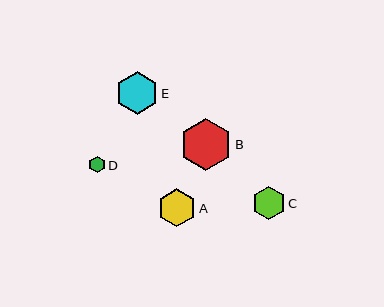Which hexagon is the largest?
Hexagon B is the largest with a size of approximately 52 pixels.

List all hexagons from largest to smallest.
From largest to smallest: B, E, A, C, D.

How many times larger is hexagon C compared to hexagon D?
Hexagon C is approximately 2.0 times the size of hexagon D.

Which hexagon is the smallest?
Hexagon D is the smallest with a size of approximately 17 pixels.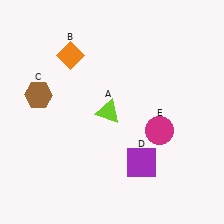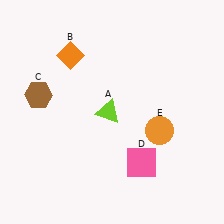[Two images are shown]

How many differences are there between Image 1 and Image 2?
There are 2 differences between the two images.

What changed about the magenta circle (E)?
In Image 1, E is magenta. In Image 2, it changed to orange.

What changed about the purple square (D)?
In Image 1, D is purple. In Image 2, it changed to pink.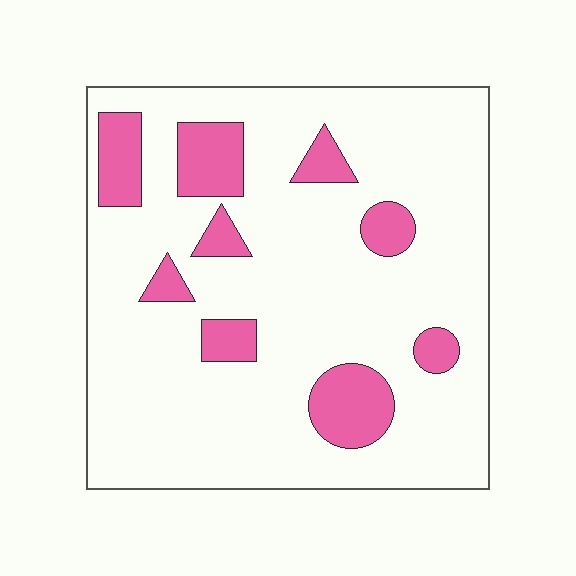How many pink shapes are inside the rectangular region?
9.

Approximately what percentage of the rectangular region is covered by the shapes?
Approximately 15%.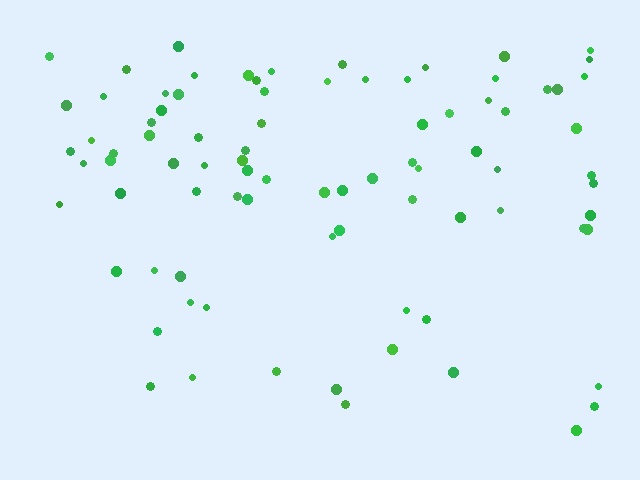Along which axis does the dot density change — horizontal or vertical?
Vertical.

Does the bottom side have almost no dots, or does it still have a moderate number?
Still a moderate number, just noticeably fewer than the top.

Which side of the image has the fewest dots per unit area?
The bottom.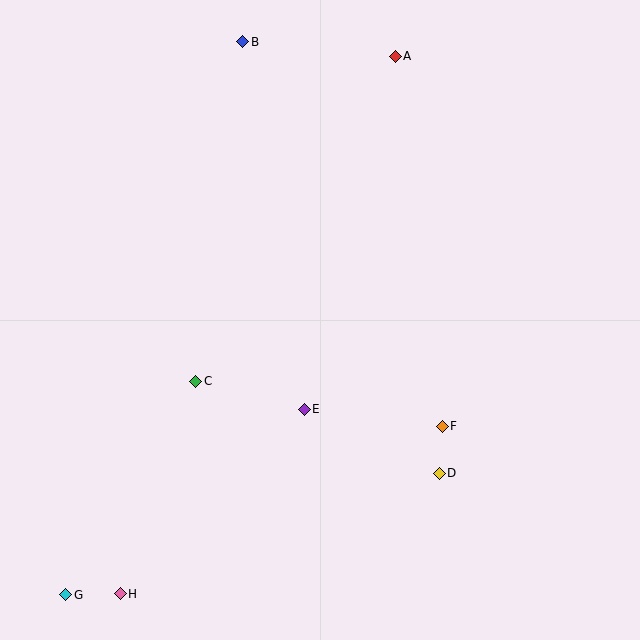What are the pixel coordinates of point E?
Point E is at (304, 409).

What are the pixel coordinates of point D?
Point D is at (439, 473).